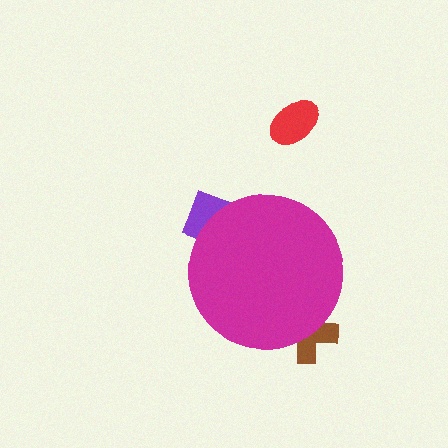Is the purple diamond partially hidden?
Yes, the purple diamond is partially hidden behind the magenta circle.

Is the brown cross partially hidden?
Yes, the brown cross is partially hidden behind the magenta circle.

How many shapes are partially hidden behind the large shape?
2 shapes are partially hidden.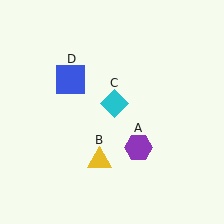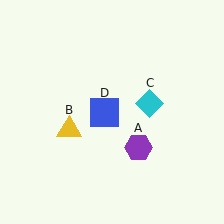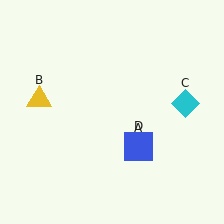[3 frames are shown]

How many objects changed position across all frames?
3 objects changed position: yellow triangle (object B), cyan diamond (object C), blue square (object D).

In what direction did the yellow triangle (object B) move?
The yellow triangle (object B) moved up and to the left.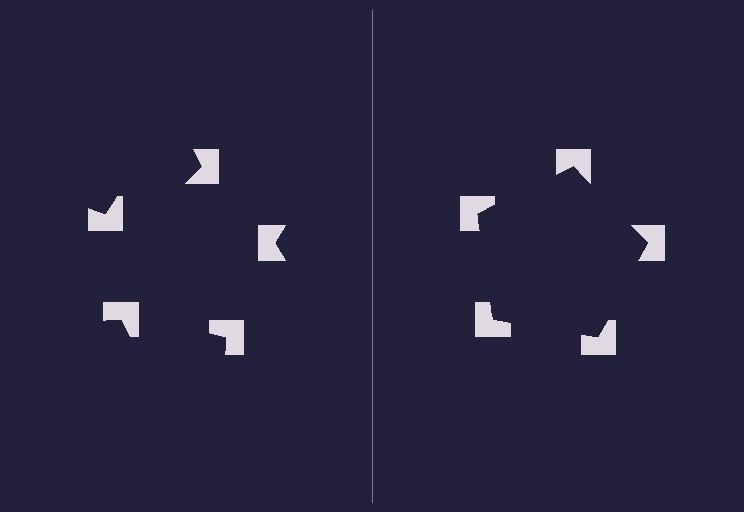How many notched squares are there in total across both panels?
10 — 5 on each side.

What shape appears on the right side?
An illusory pentagon.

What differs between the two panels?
The notched squares are positioned identically on both sides; only the wedge orientations differ. On the right they align to a pentagon; on the left they are misaligned.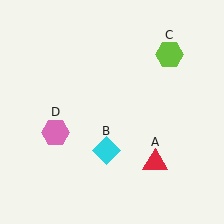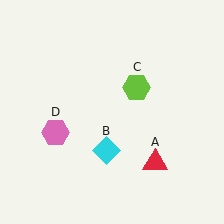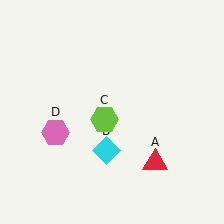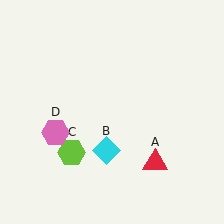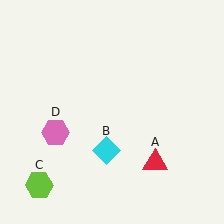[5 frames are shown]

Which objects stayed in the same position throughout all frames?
Red triangle (object A) and cyan diamond (object B) and pink hexagon (object D) remained stationary.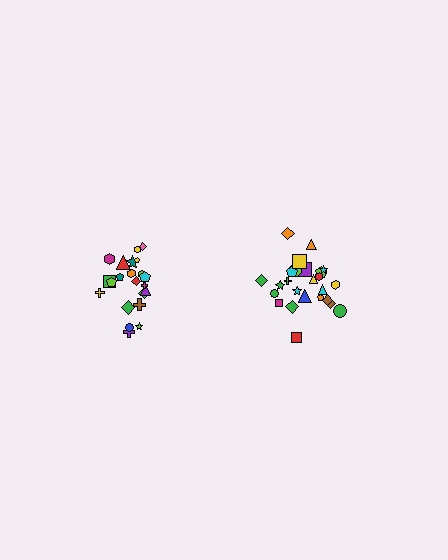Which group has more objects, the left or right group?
The right group.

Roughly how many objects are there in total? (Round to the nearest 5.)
Roughly 45 objects in total.